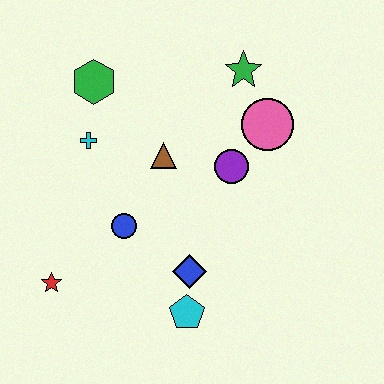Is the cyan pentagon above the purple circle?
No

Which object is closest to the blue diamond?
The cyan pentagon is closest to the blue diamond.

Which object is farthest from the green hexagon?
The cyan pentagon is farthest from the green hexagon.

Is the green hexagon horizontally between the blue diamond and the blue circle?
No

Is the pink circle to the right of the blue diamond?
Yes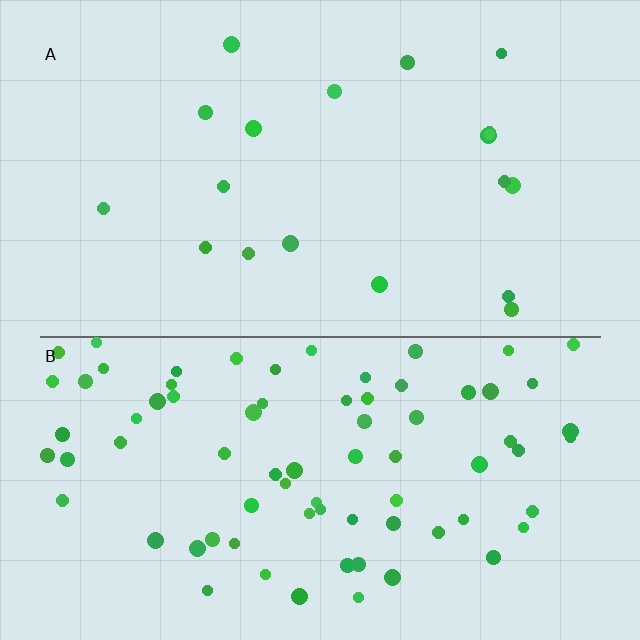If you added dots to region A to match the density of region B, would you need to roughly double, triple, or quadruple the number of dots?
Approximately quadruple.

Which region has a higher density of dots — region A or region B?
B (the bottom).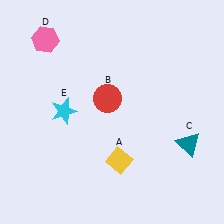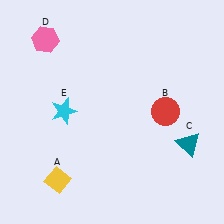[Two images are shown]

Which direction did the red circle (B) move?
The red circle (B) moved right.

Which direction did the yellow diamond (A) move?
The yellow diamond (A) moved left.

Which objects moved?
The objects that moved are: the yellow diamond (A), the red circle (B).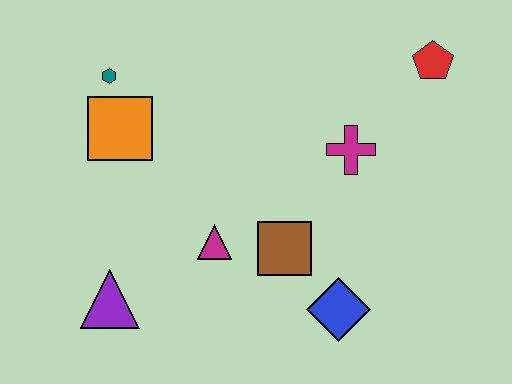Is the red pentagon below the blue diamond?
No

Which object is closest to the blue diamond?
The brown square is closest to the blue diamond.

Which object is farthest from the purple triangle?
The red pentagon is farthest from the purple triangle.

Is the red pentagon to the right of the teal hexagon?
Yes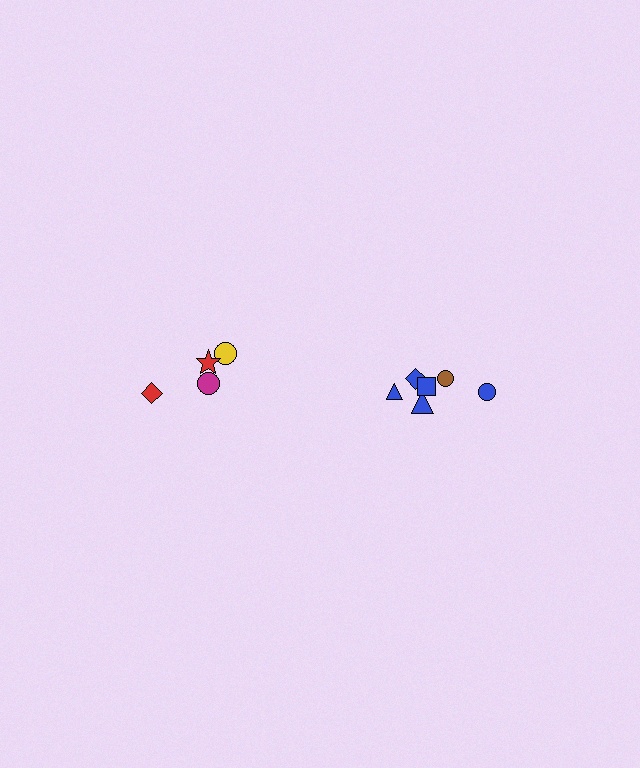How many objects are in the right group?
There are 6 objects.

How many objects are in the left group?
There are 4 objects.